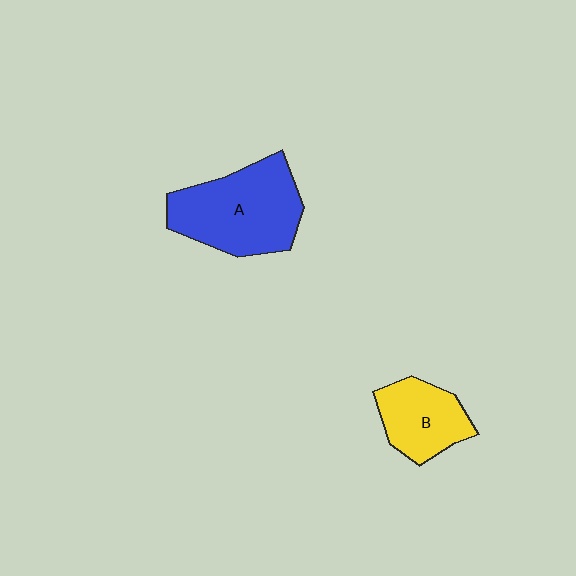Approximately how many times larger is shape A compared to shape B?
Approximately 1.7 times.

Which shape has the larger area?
Shape A (blue).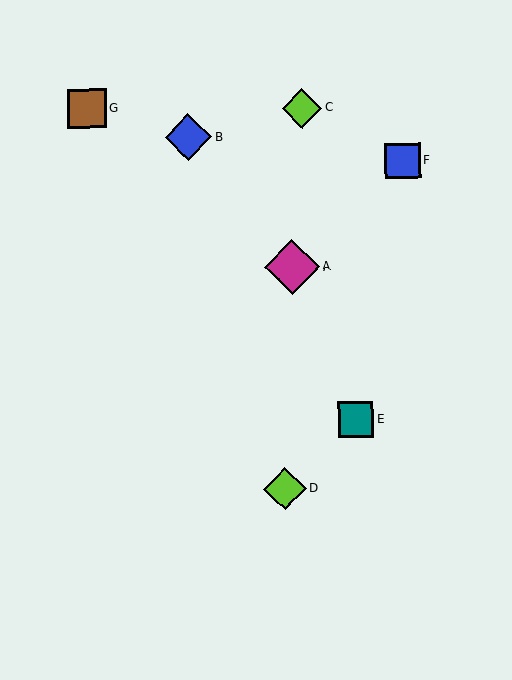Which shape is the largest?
The magenta diamond (labeled A) is the largest.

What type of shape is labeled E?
Shape E is a teal square.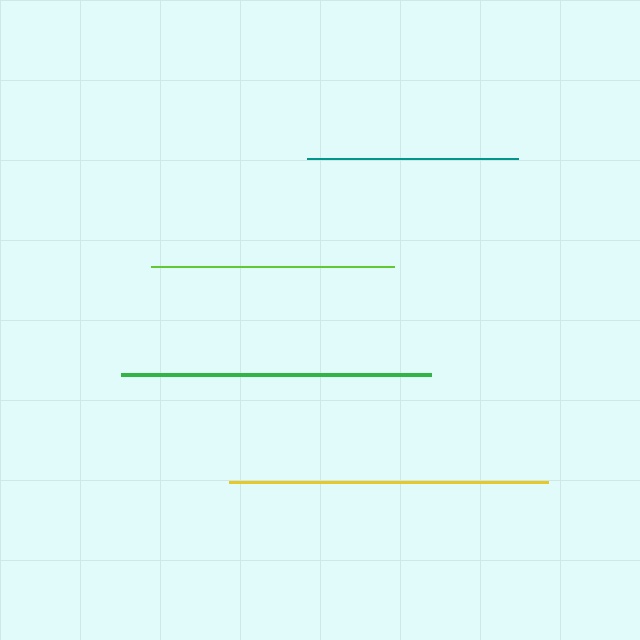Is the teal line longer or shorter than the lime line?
The lime line is longer than the teal line.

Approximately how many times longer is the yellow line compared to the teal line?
The yellow line is approximately 1.5 times the length of the teal line.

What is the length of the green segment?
The green segment is approximately 310 pixels long.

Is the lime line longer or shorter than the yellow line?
The yellow line is longer than the lime line.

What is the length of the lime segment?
The lime segment is approximately 243 pixels long.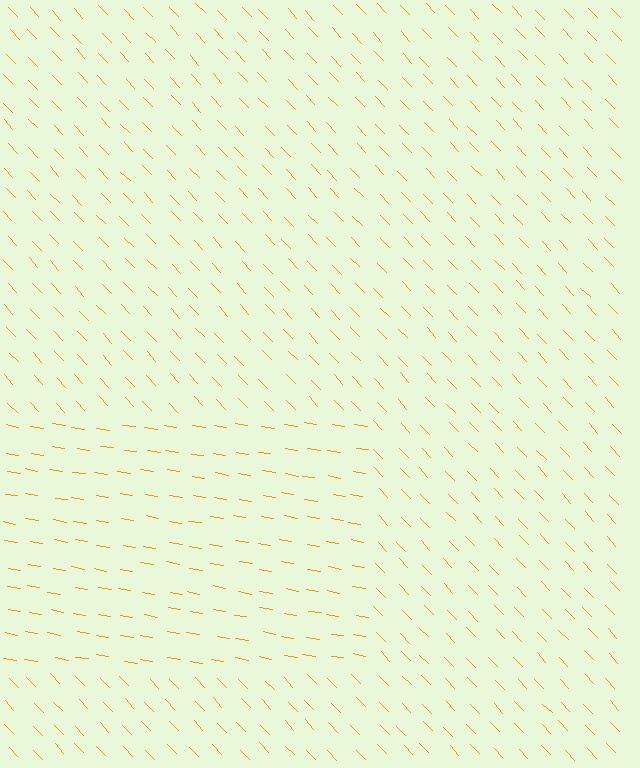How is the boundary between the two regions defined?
The boundary is defined purely by a change in line orientation (approximately 37 degrees difference). All lines are the same color and thickness.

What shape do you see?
I see a rectangle.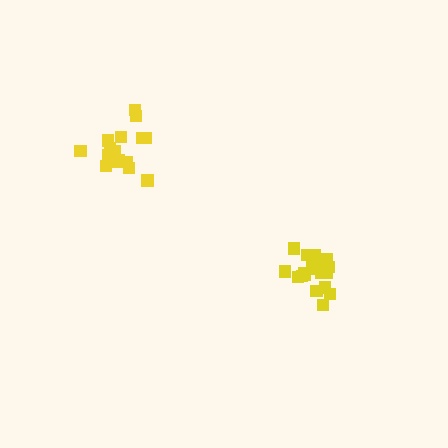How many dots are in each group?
Group 1: 17 dots, Group 2: 20 dots (37 total).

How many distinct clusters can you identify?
There are 2 distinct clusters.